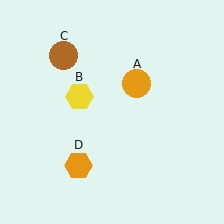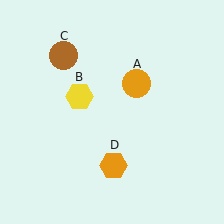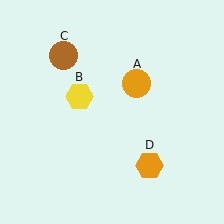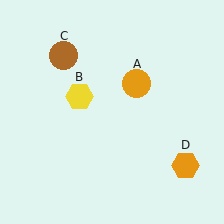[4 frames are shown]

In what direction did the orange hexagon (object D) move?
The orange hexagon (object D) moved right.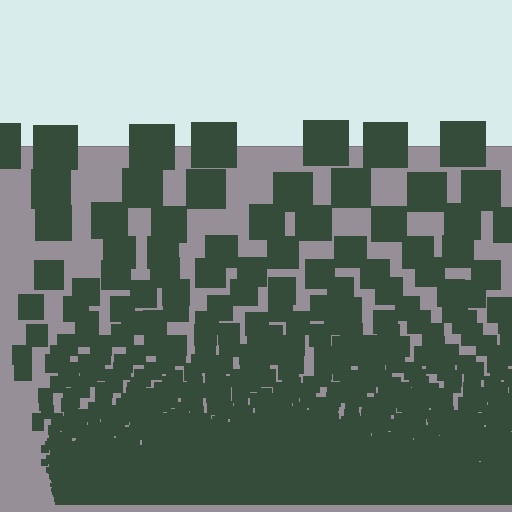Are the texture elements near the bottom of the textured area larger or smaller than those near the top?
Smaller. The gradient is inverted — elements near the bottom are smaller and denser.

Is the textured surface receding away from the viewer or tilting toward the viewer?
The surface appears to tilt toward the viewer. Texture elements get larger and sparser toward the top.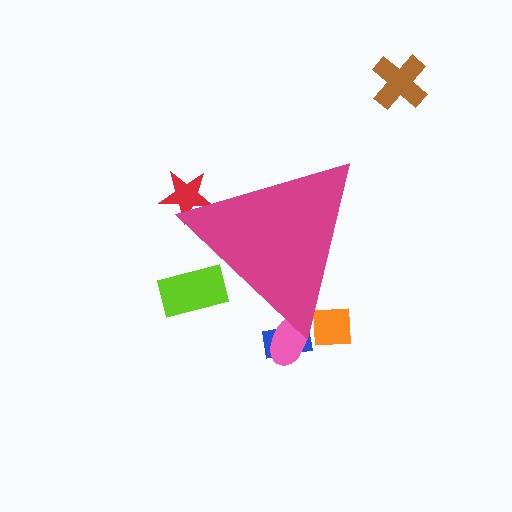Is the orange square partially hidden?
Yes, the orange square is partially hidden behind the magenta triangle.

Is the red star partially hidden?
Yes, the red star is partially hidden behind the magenta triangle.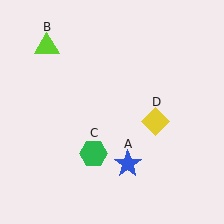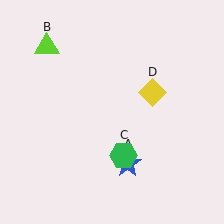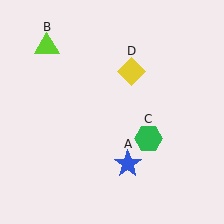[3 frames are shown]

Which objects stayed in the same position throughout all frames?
Blue star (object A) and lime triangle (object B) remained stationary.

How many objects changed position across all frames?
2 objects changed position: green hexagon (object C), yellow diamond (object D).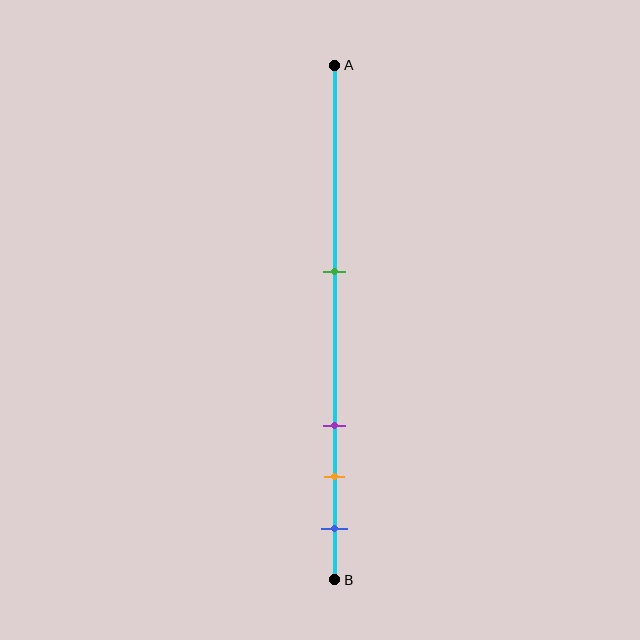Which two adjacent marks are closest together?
The orange and blue marks are the closest adjacent pair.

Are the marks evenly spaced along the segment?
No, the marks are not evenly spaced.